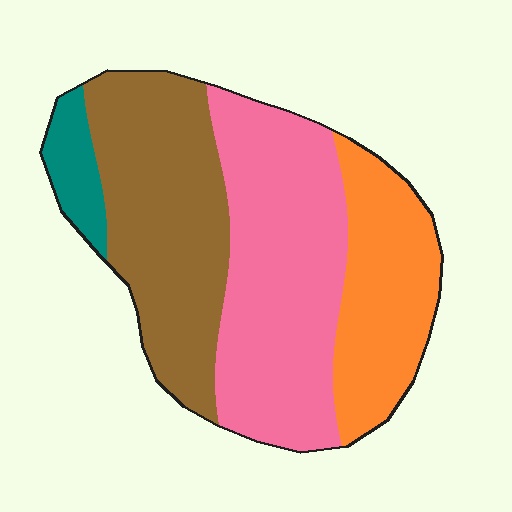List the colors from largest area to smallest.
From largest to smallest: pink, brown, orange, teal.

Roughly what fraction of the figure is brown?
Brown covers around 35% of the figure.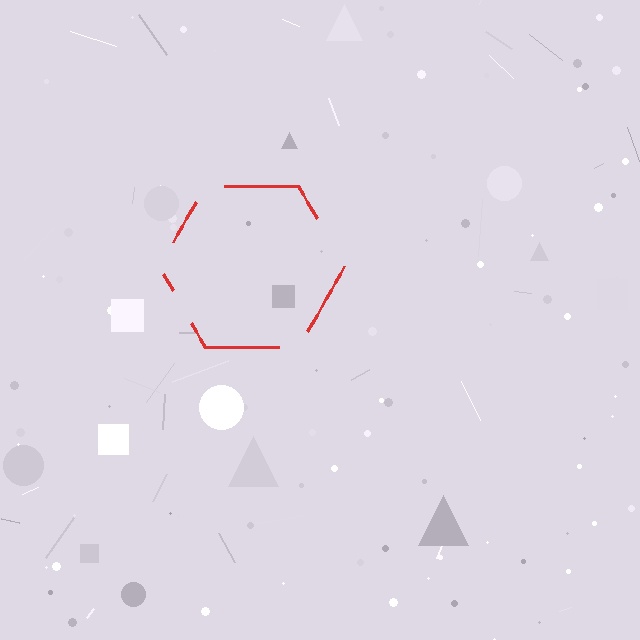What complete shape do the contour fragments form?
The contour fragments form a hexagon.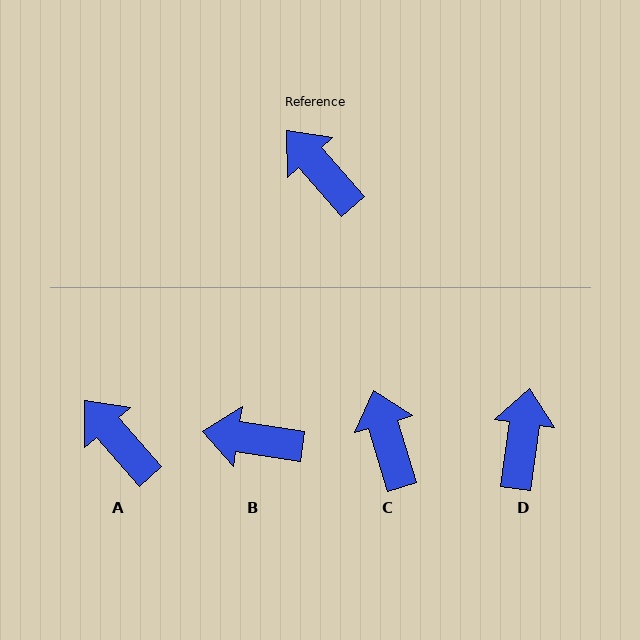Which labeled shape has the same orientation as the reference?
A.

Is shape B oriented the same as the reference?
No, it is off by about 40 degrees.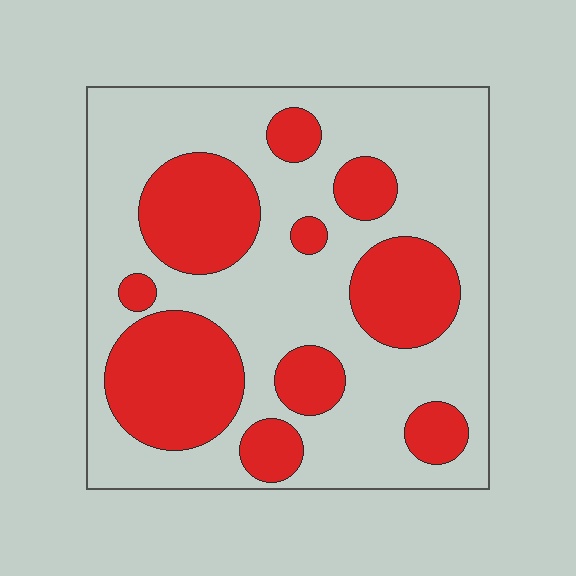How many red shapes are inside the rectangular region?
10.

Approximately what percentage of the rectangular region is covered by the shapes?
Approximately 35%.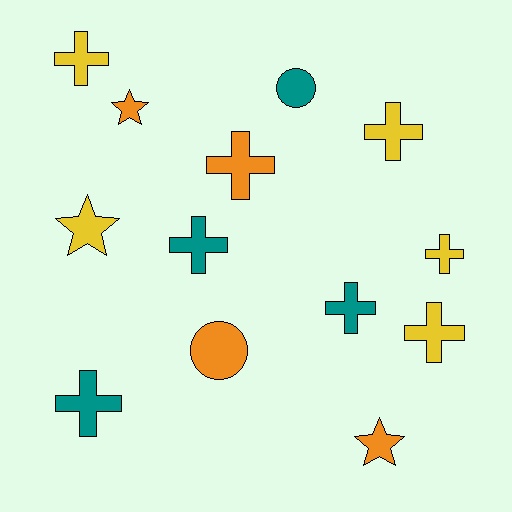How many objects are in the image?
There are 13 objects.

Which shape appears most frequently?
Cross, with 8 objects.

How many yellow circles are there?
There are no yellow circles.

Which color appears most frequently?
Yellow, with 5 objects.